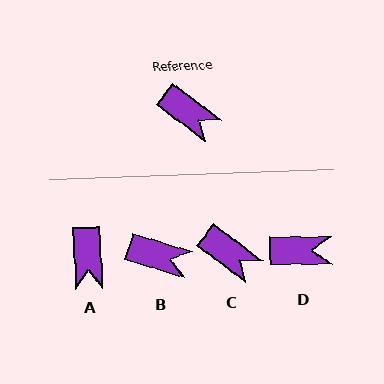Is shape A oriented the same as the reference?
No, it is off by about 50 degrees.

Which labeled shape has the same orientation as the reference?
C.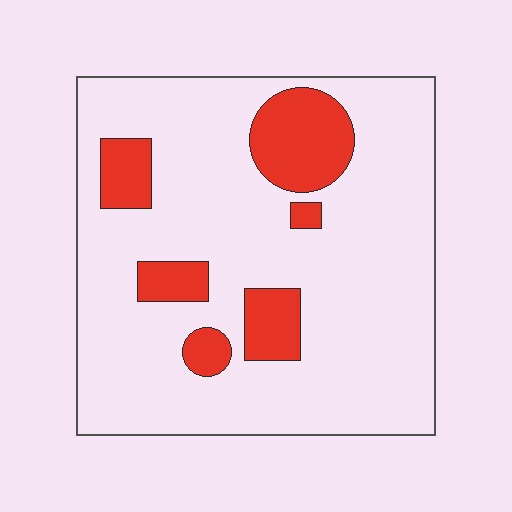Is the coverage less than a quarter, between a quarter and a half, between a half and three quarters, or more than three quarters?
Less than a quarter.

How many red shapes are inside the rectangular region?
6.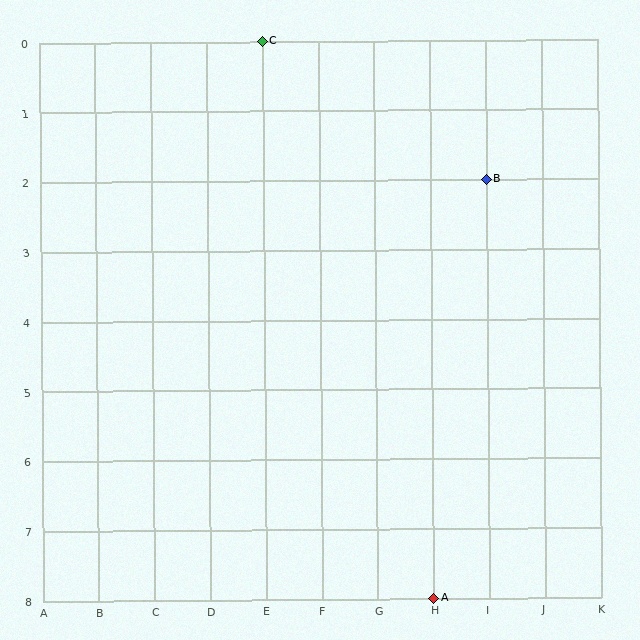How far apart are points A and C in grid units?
Points A and C are 3 columns and 8 rows apart (about 8.5 grid units diagonally).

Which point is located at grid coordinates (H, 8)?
Point A is at (H, 8).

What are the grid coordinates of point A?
Point A is at grid coordinates (H, 8).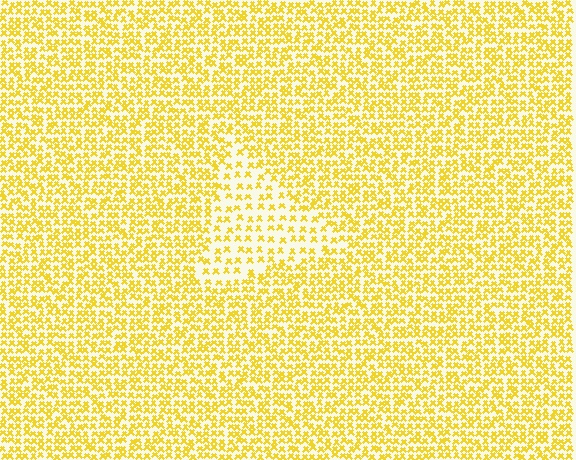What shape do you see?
I see a triangle.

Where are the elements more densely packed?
The elements are more densely packed outside the triangle boundary.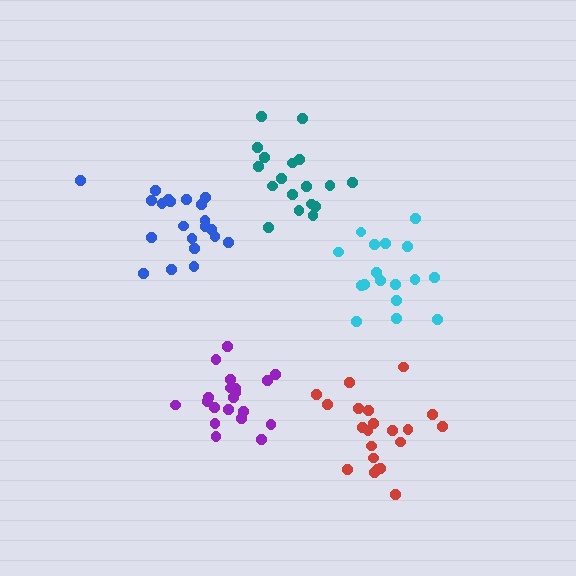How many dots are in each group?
Group 1: 21 dots, Group 2: 17 dots, Group 3: 21 dots, Group 4: 20 dots, Group 5: 18 dots (97 total).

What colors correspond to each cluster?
The clusters are colored: blue, cyan, red, purple, teal.